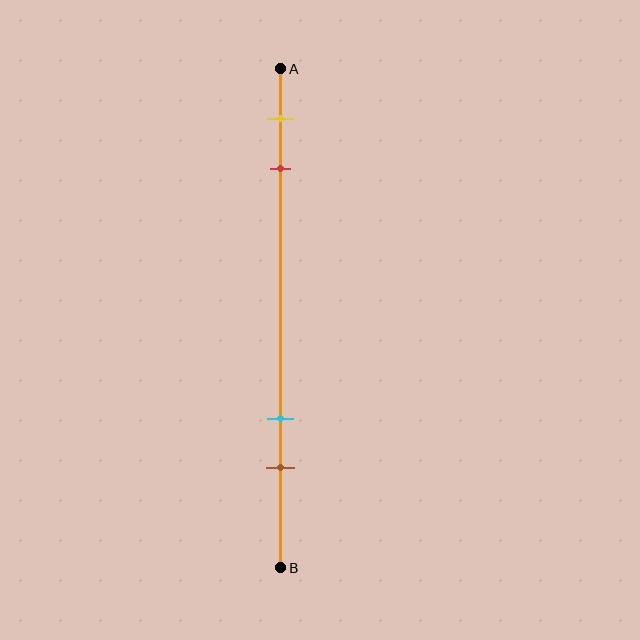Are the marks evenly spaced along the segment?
No, the marks are not evenly spaced.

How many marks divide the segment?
There are 4 marks dividing the segment.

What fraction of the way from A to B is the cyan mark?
The cyan mark is approximately 70% (0.7) of the way from A to B.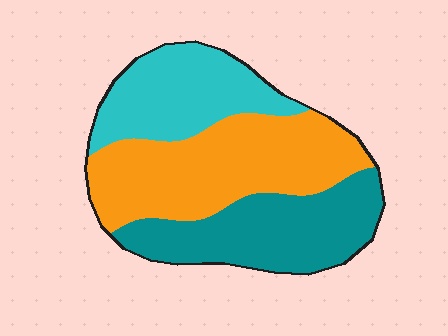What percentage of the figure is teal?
Teal covers 32% of the figure.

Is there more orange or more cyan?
Orange.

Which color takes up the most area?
Orange, at roughly 40%.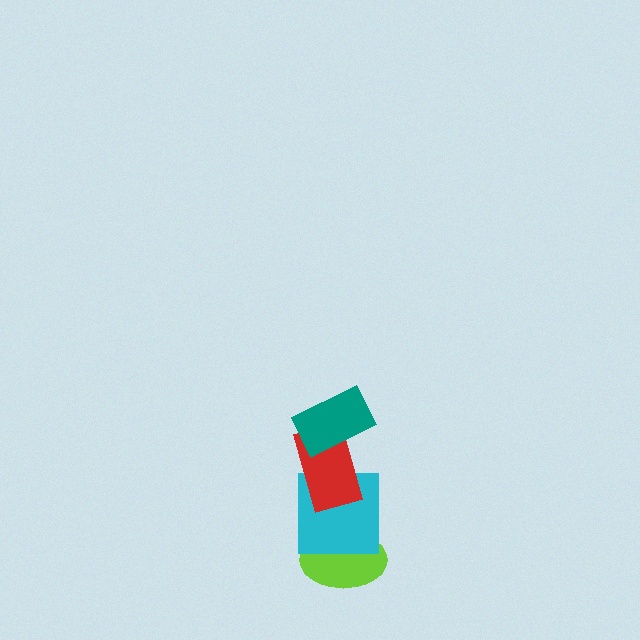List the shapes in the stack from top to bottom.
From top to bottom: the teal rectangle, the red rectangle, the cyan square, the lime ellipse.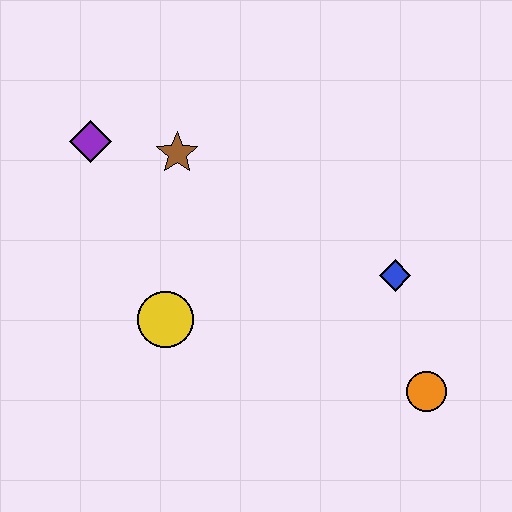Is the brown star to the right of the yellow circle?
Yes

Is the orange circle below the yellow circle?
Yes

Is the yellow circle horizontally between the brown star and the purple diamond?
Yes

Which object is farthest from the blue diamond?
The purple diamond is farthest from the blue diamond.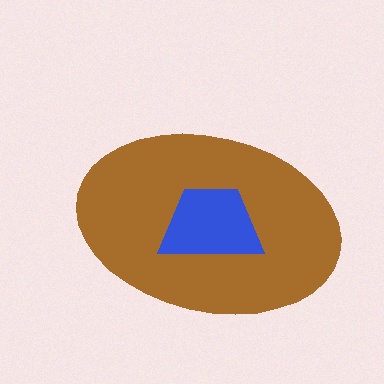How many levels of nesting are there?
2.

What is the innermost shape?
The blue trapezoid.